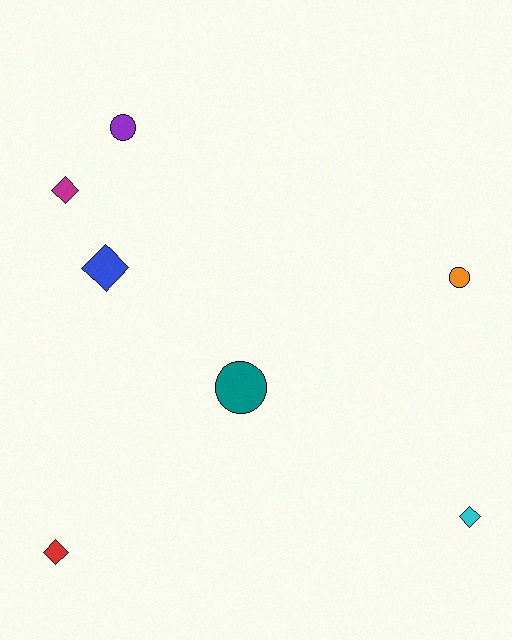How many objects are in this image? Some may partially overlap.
There are 7 objects.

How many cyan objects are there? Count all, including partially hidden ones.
There is 1 cyan object.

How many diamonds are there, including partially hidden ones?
There are 4 diamonds.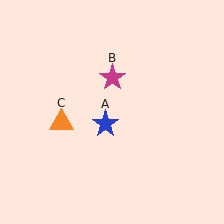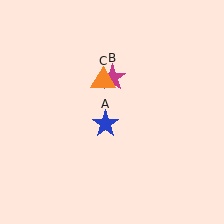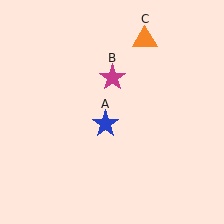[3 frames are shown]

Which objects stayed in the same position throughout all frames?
Blue star (object A) and magenta star (object B) remained stationary.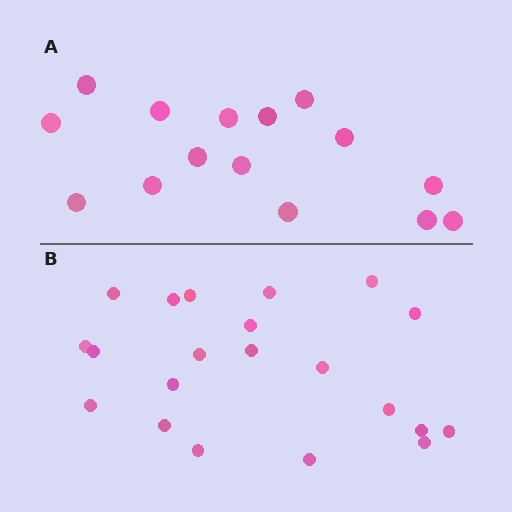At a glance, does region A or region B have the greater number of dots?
Region B (the bottom region) has more dots.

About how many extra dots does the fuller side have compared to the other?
Region B has about 6 more dots than region A.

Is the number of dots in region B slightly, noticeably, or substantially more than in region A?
Region B has noticeably more, but not dramatically so. The ratio is roughly 1.4 to 1.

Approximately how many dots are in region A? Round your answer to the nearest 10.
About 20 dots. (The exact count is 15, which rounds to 20.)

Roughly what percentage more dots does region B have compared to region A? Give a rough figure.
About 40% more.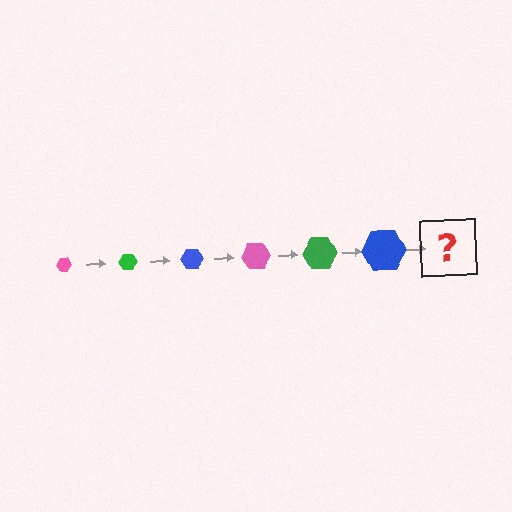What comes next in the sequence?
The next element should be a pink hexagon, larger than the previous one.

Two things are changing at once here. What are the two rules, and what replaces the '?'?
The two rules are that the hexagon grows larger each step and the color cycles through pink, green, and blue. The '?' should be a pink hexagon, larger than the previous one.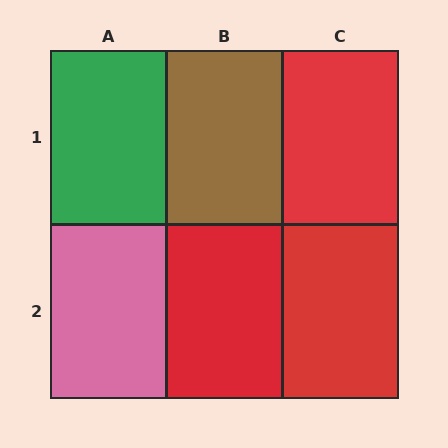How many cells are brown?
1 cell is brown.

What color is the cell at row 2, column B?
Red.